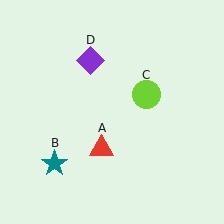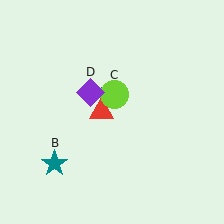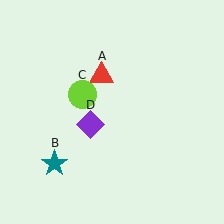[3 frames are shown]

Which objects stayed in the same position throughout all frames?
Teal star (object B) remained stationary.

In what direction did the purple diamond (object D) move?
The purple diamond (object D) moved down.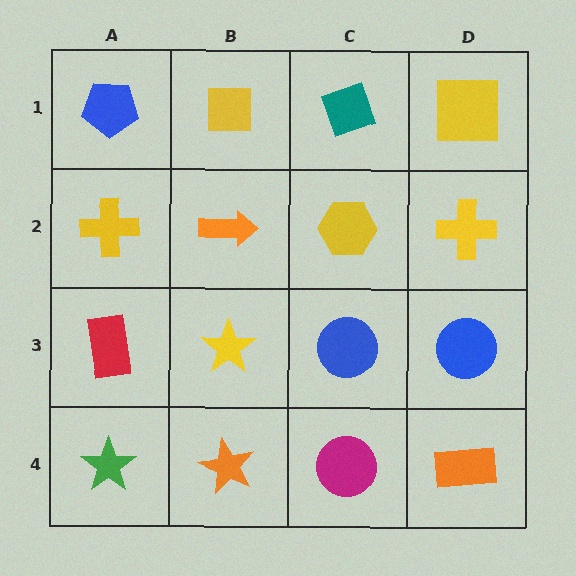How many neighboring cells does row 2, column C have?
4.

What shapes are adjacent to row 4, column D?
A blue circle (row 3, column D), a magenta circle (row 4, column C).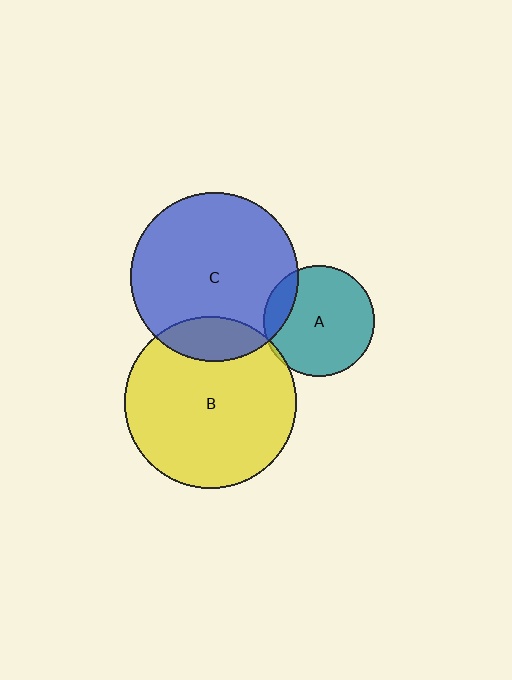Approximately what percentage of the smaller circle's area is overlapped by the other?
Approximately 15%.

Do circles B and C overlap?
Yes.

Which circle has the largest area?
Circle B (yellow).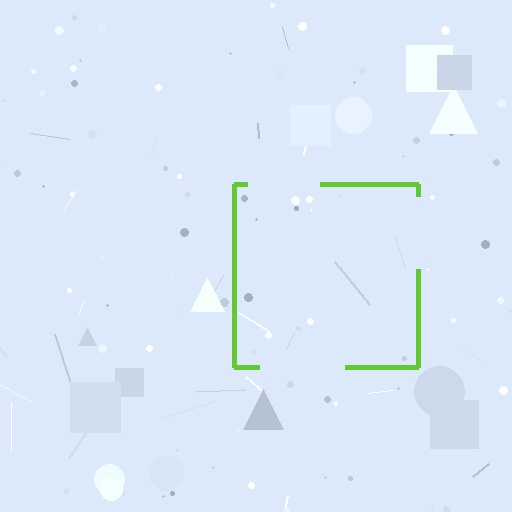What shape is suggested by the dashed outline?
The dashed outline suggests a square.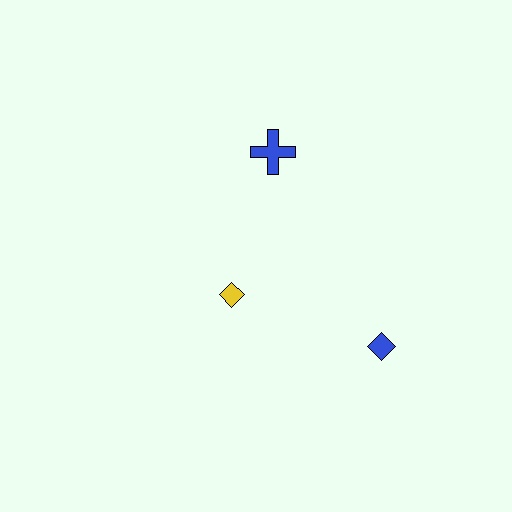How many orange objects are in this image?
There are no orange objects.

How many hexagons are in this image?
There are no hexagons.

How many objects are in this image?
There are 3 objects.